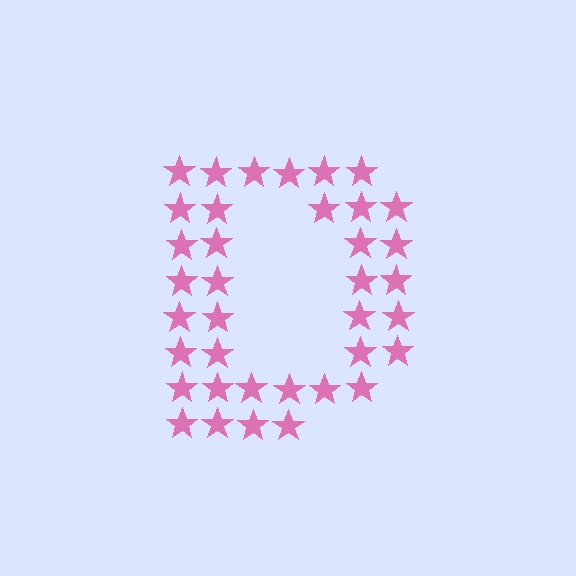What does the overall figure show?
The overall figure shows the letter D.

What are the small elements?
The small elements are stars.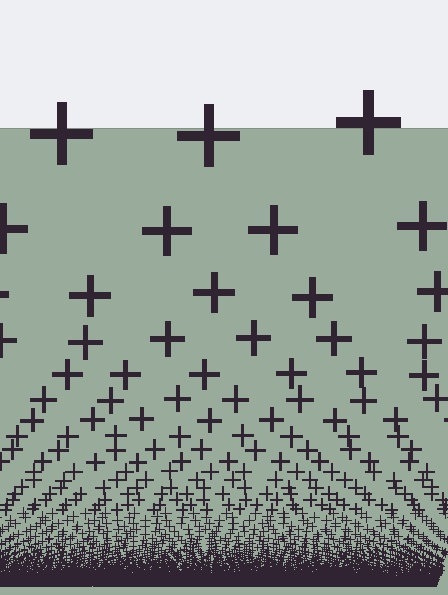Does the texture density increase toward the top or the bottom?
Density increases toward the bottom.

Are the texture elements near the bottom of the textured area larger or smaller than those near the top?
Smaller. The gradient is inverted — elements near the bottom are smaller and denser.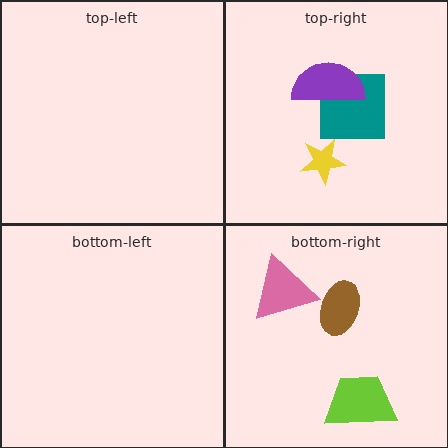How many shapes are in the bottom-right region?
3.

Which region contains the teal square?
The top-right region.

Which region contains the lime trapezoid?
The bottom-right region.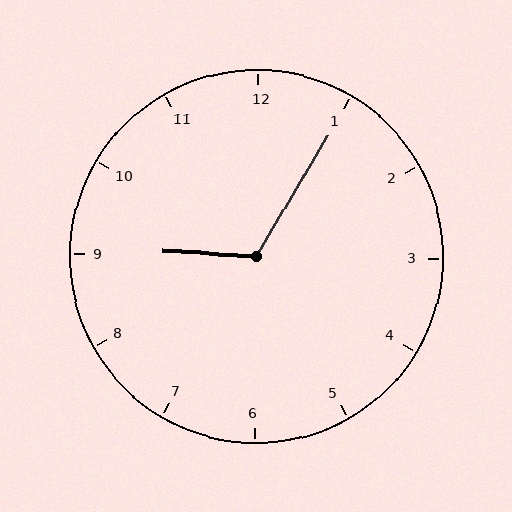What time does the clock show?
9:05.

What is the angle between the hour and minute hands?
Approximately 118 degrees.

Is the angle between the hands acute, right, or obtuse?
It is obtuse.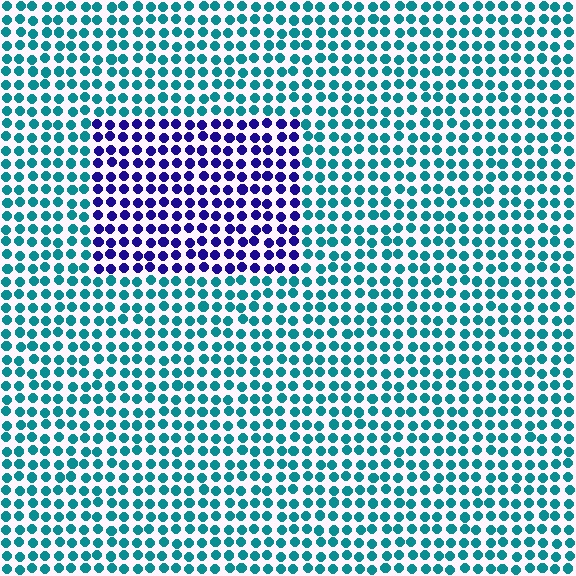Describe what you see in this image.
The image is filled with small teal elements in a uniform arrangement. A rectangle-shaped region is visible where the elements are tinted to a slightly different hue, forming a subtle color boundary.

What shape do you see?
I see a rectangle.